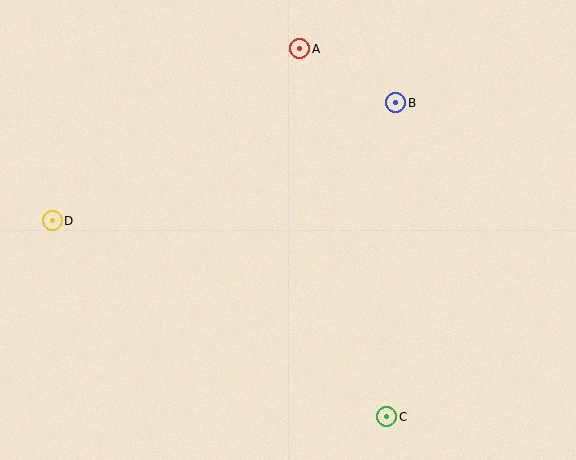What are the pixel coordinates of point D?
Point D is at (52, 221).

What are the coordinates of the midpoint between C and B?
The midpoint between C and B is at (391, 260).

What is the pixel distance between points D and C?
The distance between D and C is 388 pixels.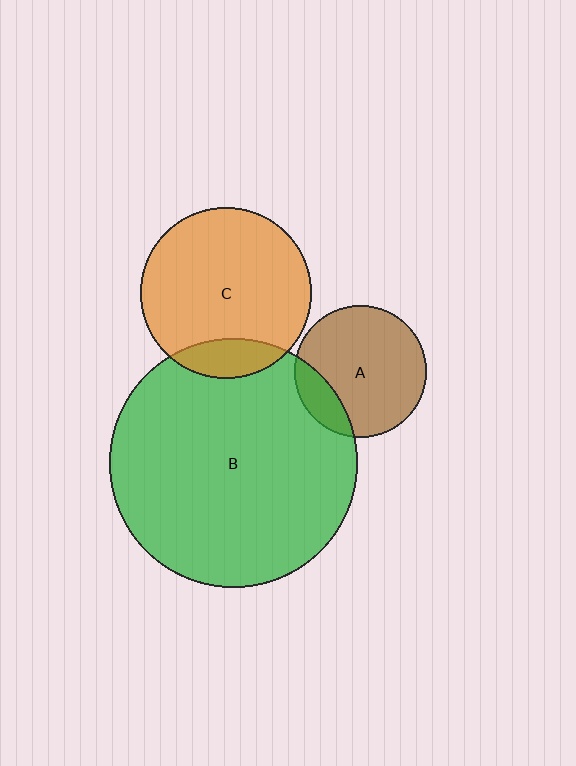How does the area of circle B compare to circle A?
Approximately 3.5 times.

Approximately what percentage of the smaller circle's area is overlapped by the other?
Approximately 15%.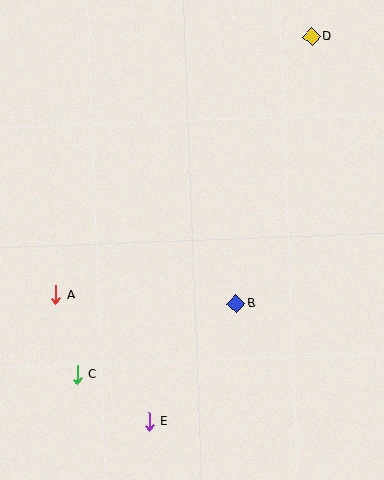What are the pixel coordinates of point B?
Point B is at (236, 304).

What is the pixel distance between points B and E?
The distance between B and E is 147 pixels.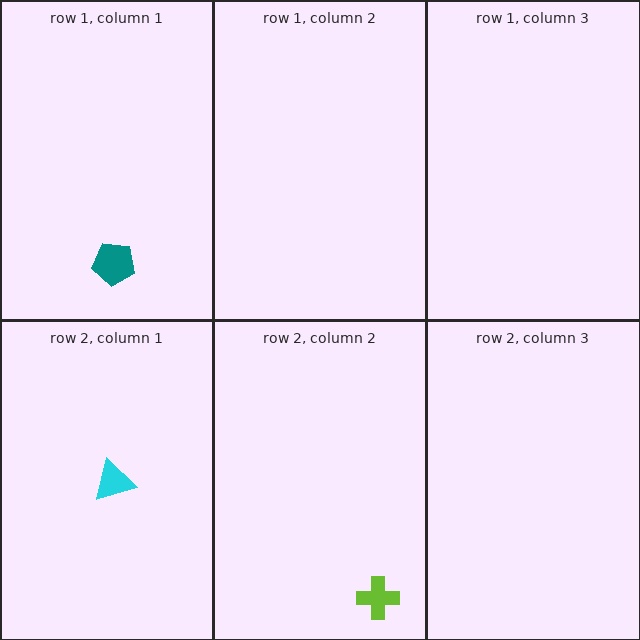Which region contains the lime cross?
The row 2, column 2 region.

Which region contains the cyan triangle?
The row 2, column 1 region.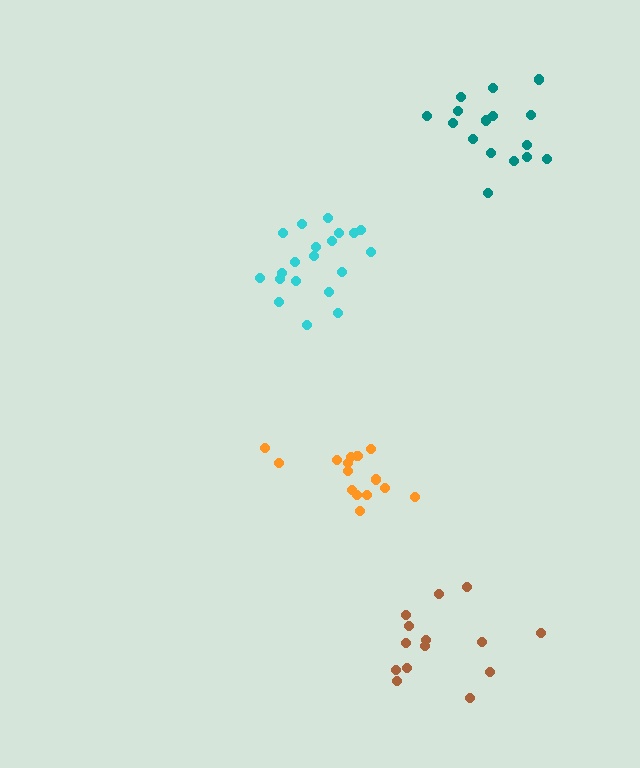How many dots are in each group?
Group 1: 15 dots, Group 2: 20 dots, Group 3: 16 dots, Group 4: 14 dots (65 total).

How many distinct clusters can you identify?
There are 4 distinct clusters.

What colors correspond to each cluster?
The clusters are colored: orange, cyan, teal, brown.